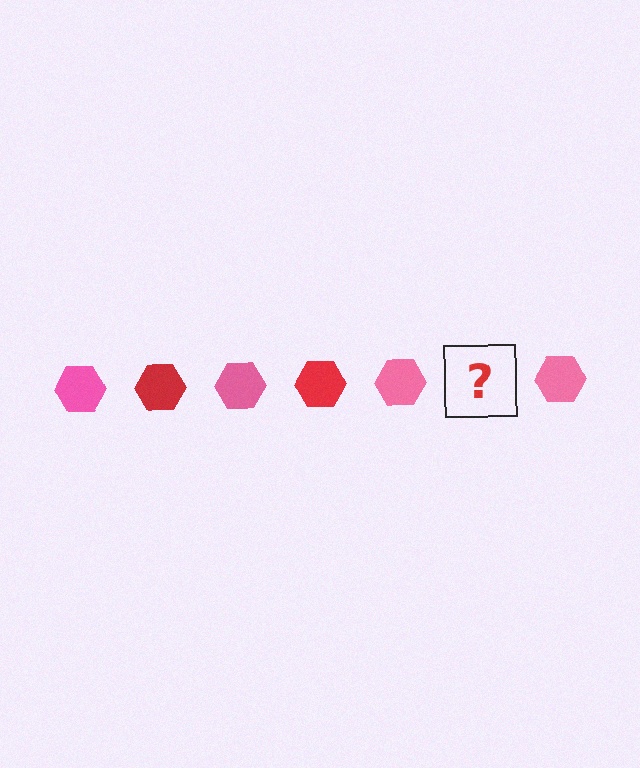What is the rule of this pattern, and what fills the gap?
The rule is that the pattern cycles through pink, red hexagons. The gap should be filled with a red hexagon.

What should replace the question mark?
The question mark should be replaced with a red hexagon.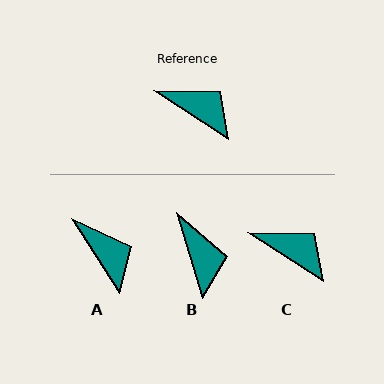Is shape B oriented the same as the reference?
No, it is off by about 40 degrees.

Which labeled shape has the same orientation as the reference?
C.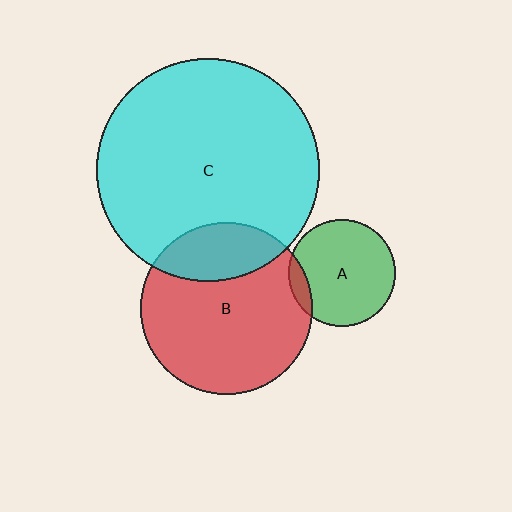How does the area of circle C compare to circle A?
Approximately 4.3 times.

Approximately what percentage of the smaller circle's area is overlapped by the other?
Approximately 25%.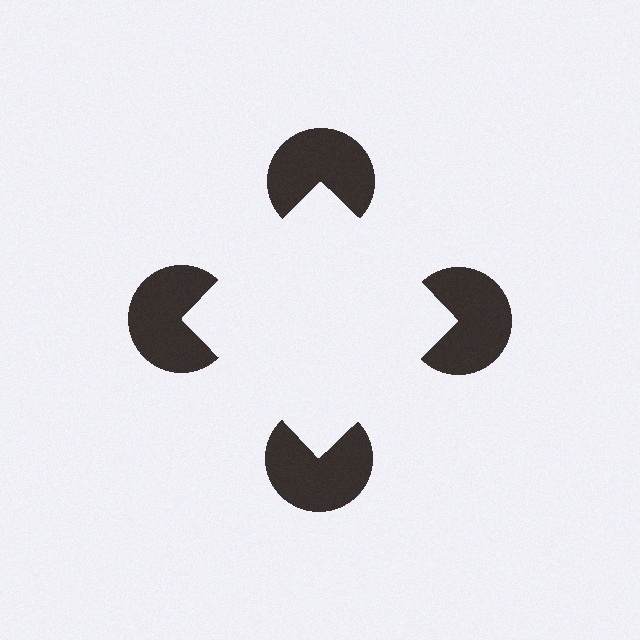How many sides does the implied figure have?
4 sides.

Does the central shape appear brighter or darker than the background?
It typically appears slightly brighter than the background, even though no actual brightness change is drawn.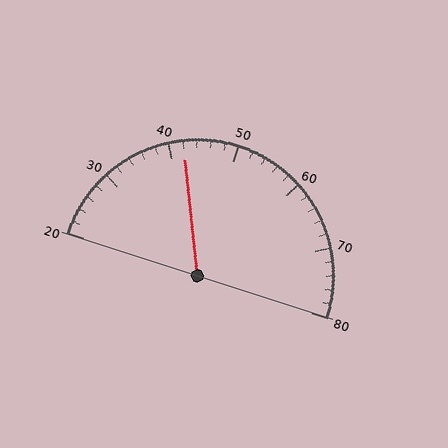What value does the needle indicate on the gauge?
The needle indicates approximately 42.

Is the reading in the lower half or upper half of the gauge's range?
The reading is in the lower half of the range (20 to 80).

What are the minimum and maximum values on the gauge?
The gauge ranges from 20 to 80.